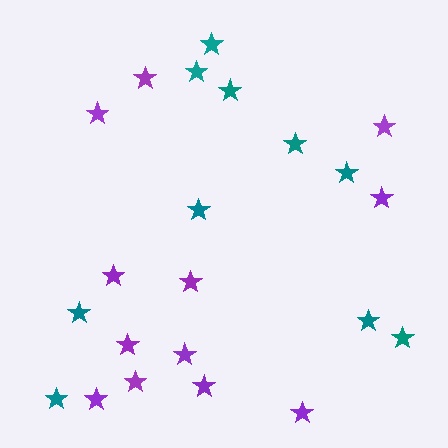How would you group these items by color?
There are 2 groups: one group of teal stars (10) and one group of purple stars (12).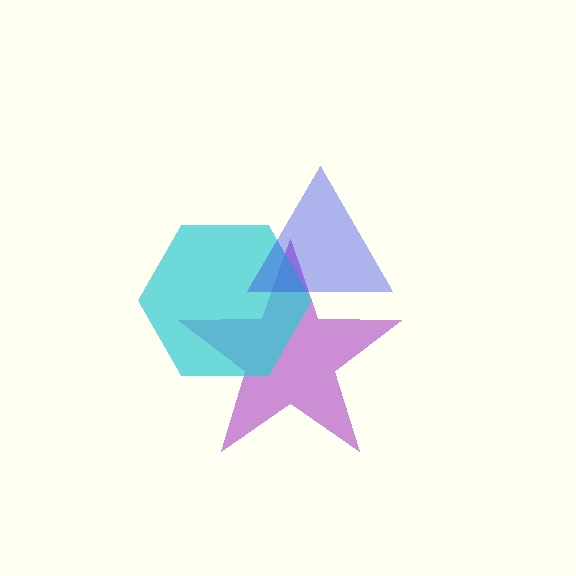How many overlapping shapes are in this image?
There are 3 overlapping shapes in the image.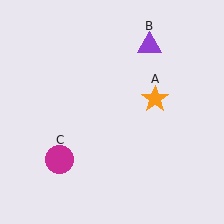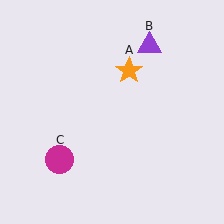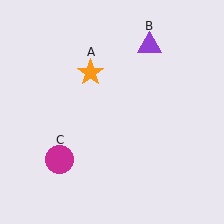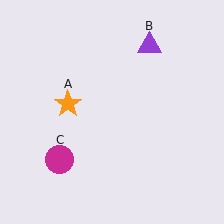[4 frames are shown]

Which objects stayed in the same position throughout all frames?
Purple triangle (object B) and magenta circle (object C) remained stationary.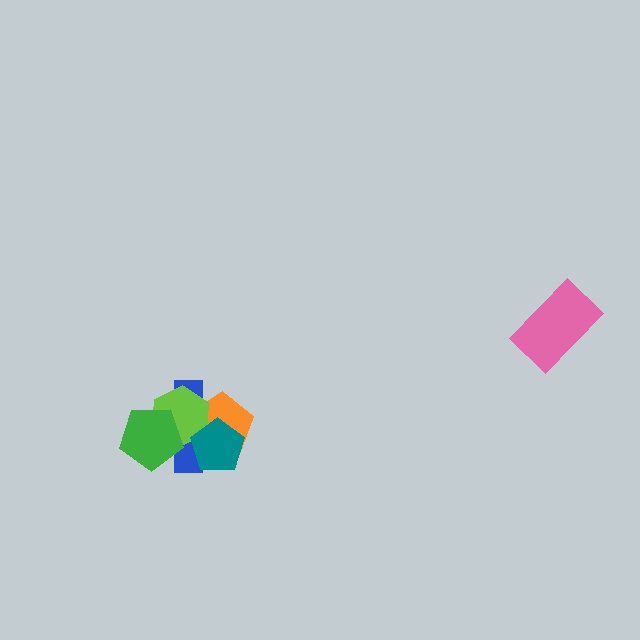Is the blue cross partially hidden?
Yes, it is partially covered by another shape.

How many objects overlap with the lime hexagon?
4 objects overlap with the lime hexagon.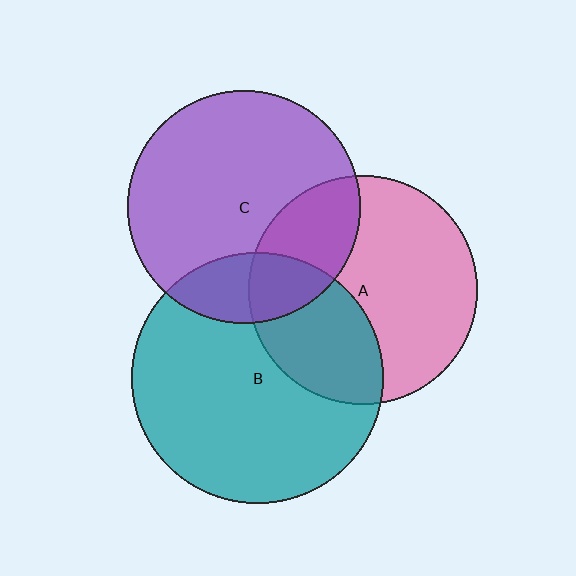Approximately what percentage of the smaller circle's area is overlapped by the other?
Approximately 35%.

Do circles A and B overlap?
Yes.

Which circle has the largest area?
Circle B (teal).